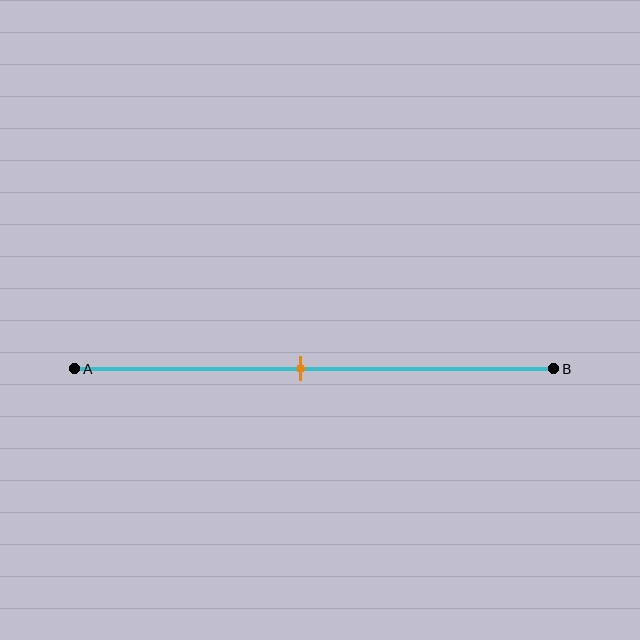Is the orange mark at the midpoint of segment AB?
Yes, the mark is approximately at the midpoint.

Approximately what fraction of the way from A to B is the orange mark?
The orange mark is approximately 45% of the way from A to B.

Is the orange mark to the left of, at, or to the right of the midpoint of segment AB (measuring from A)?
The orange mark is approximately at the midpoint of segment AB.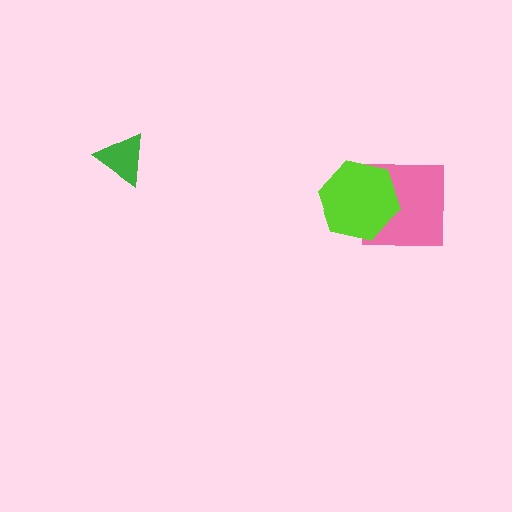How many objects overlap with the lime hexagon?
1 object overlaps with the lime hexagon.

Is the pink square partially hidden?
Yes, it is partially covered by another shape.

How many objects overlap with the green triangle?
0 objects overlap with the green triangle.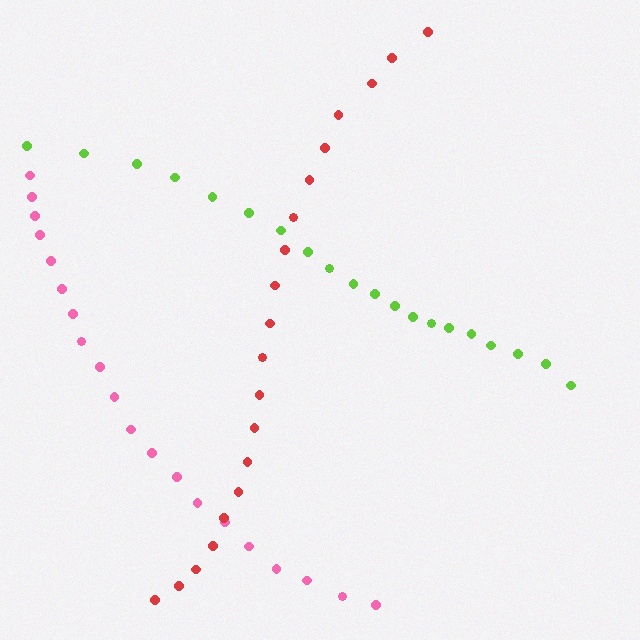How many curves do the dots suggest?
There are 3 distinct paths.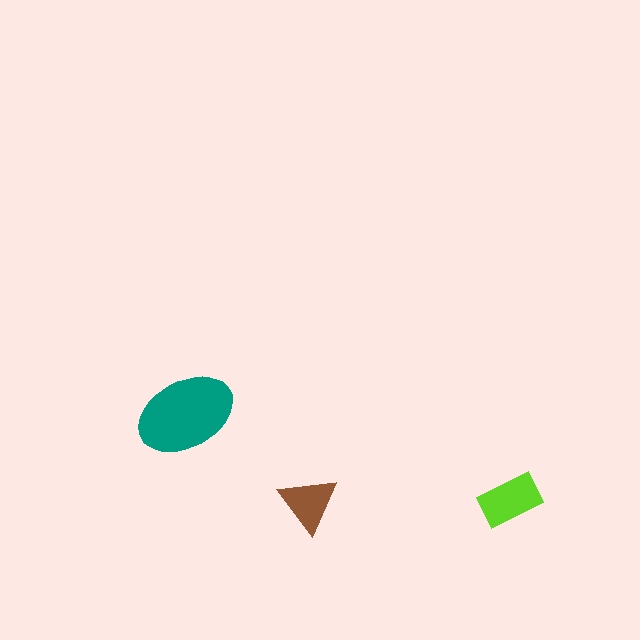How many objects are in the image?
There are 3 objects in the image.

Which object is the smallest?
The brown triangle.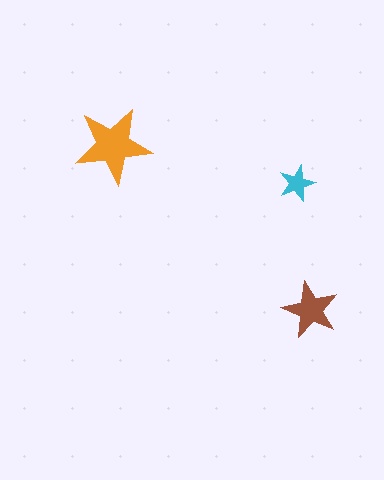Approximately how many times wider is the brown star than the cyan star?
About 1.5 times wider.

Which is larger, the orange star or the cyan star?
The orange one.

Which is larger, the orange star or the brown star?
The orange one.